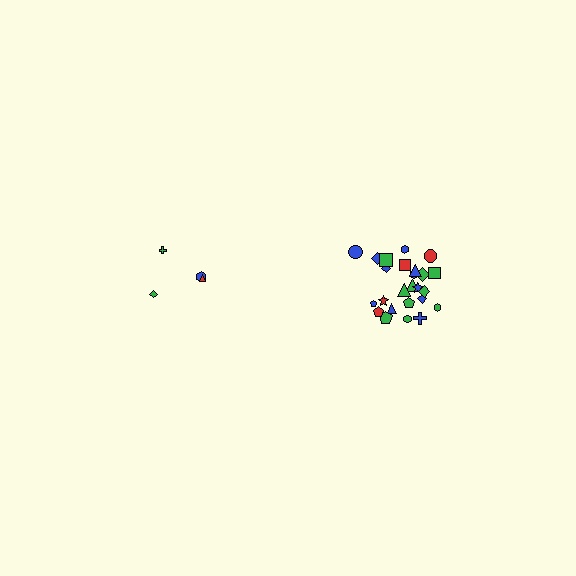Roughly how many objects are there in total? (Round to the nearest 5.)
Roughly 30 objects in total.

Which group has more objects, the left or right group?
The right group.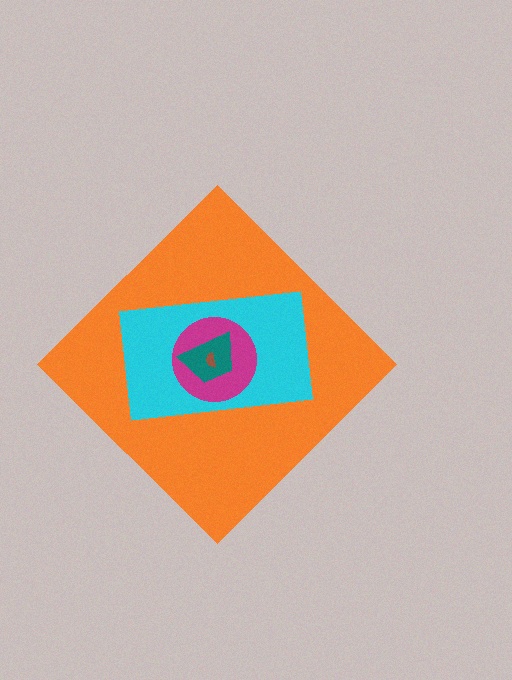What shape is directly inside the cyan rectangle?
The magenta circle.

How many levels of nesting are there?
5.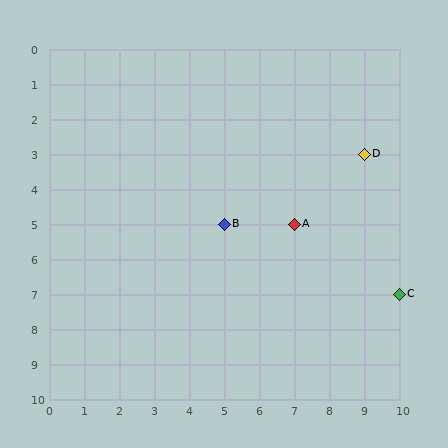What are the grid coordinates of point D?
Point D is at grid coordinates (9, 3).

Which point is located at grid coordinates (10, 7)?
Point C is at (10, 7).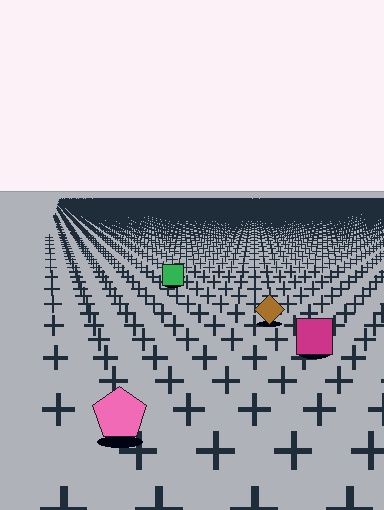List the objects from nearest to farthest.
From nearest to farthest: the pink pentagon, the magenta square, the brown diamond, the green square.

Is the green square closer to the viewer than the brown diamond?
No. The brown diamond is closer — you can tell from the texture gradient: the ground texture is coarser near it.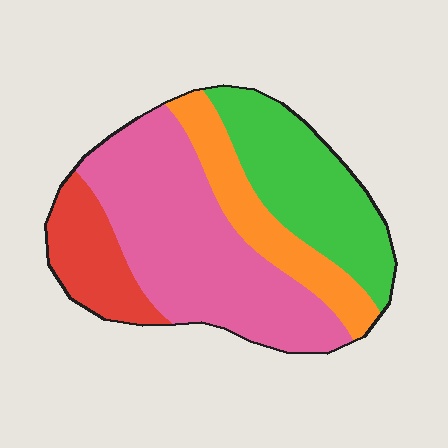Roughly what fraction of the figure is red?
Red covers 14% of the figure.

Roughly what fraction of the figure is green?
Green takes up about one quarter (1/4) of the figure.